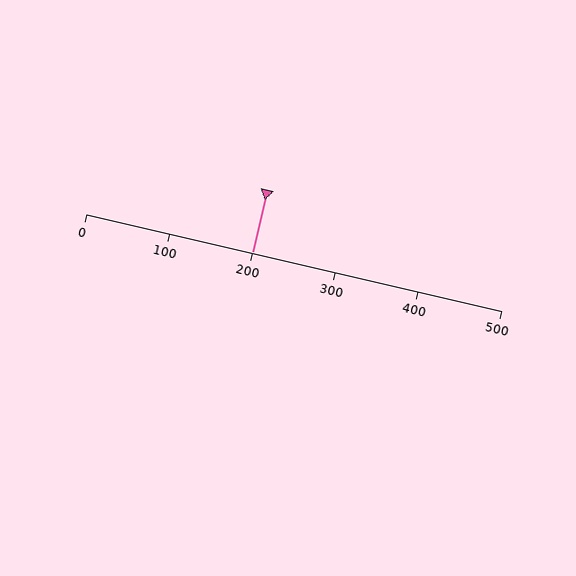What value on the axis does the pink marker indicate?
The marker indicates approximately 200.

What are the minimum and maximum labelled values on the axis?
The axis runs from 0 to 500.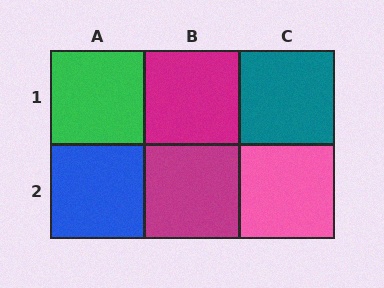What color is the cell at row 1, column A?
Green.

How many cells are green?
1 cell is green.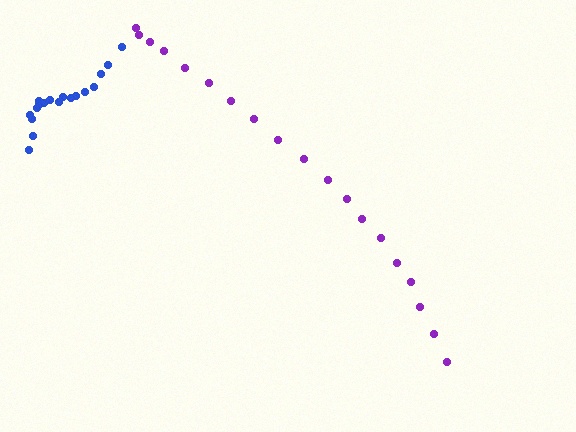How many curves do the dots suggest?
There are 2 distinct paths.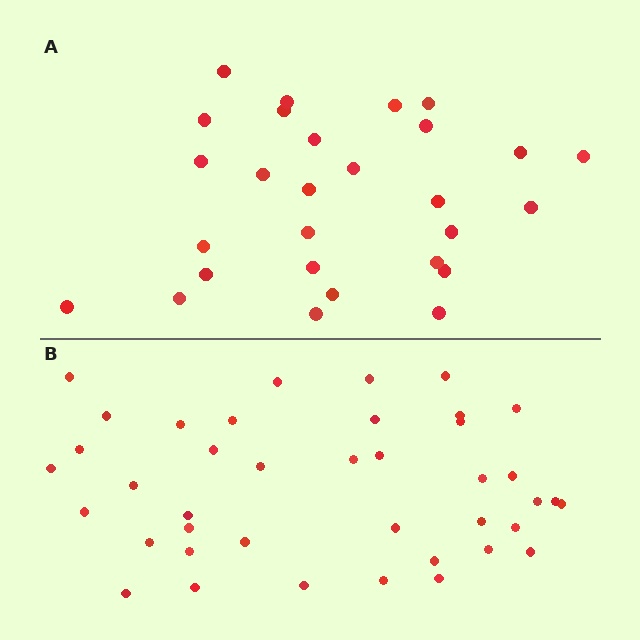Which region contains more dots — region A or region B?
Region B (the bottom region) has more dots.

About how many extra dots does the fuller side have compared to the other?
Region B has roughly 12 or so more dots than region A.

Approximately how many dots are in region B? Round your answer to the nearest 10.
About 40 dots.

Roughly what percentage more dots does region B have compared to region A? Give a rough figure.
About 45% more.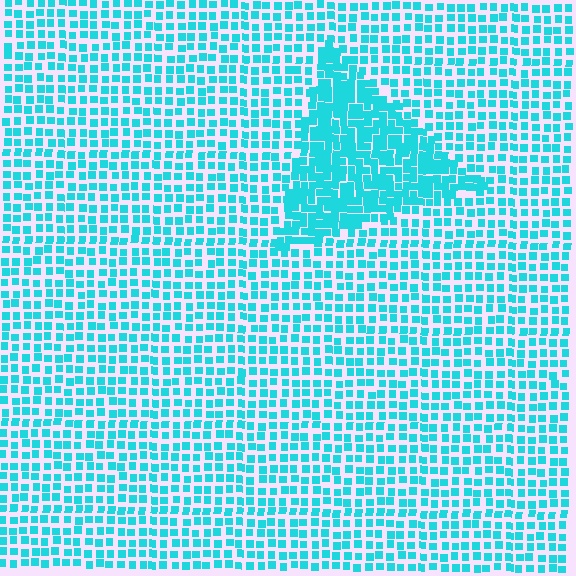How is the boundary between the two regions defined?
The boundary is defined by a change in element density (approximately 1.9x ratio). All elements are the same color, size, and shape.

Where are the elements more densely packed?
The elements are more densely packed inside the triangle boundary.